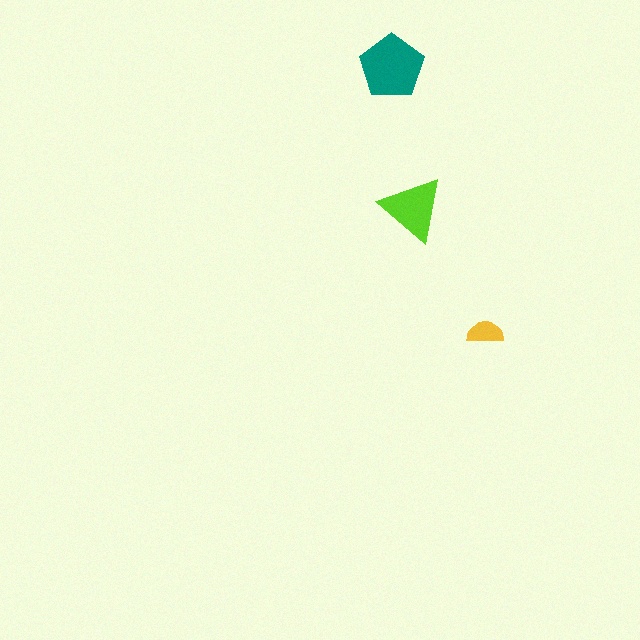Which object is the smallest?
The yellow semicircle.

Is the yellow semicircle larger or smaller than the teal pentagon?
Smaller.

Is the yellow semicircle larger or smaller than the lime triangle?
Smaller.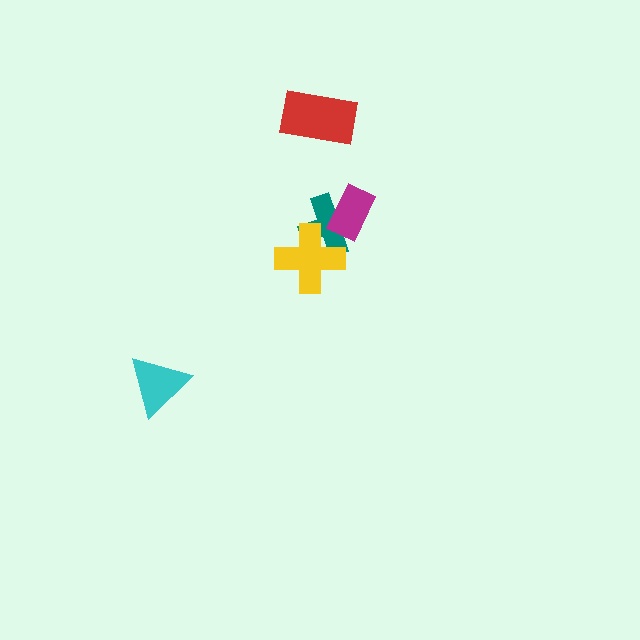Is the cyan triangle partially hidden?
No, no other shape covers it.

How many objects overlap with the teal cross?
2 objects overlap with the teal cross.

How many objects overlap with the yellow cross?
1 object overlaps with the yellow cross.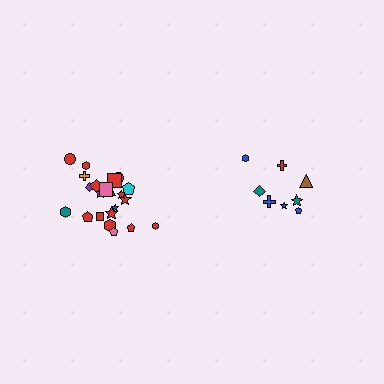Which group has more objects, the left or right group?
The left group.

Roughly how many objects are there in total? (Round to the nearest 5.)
Roughly 30 objects in total.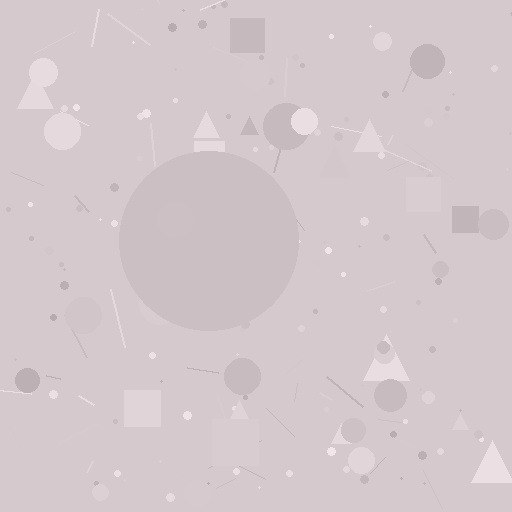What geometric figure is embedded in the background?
A circle is embedded in the background.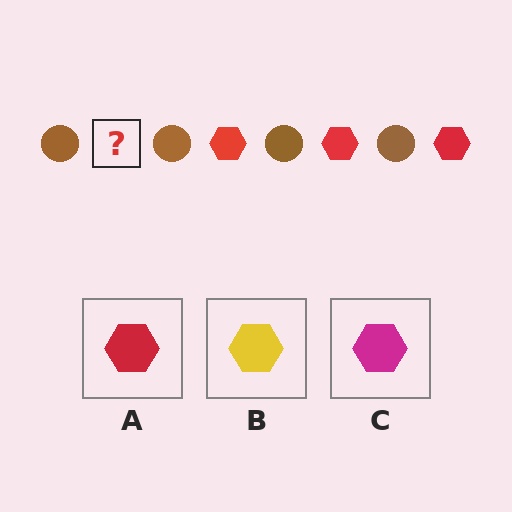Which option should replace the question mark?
Option A.